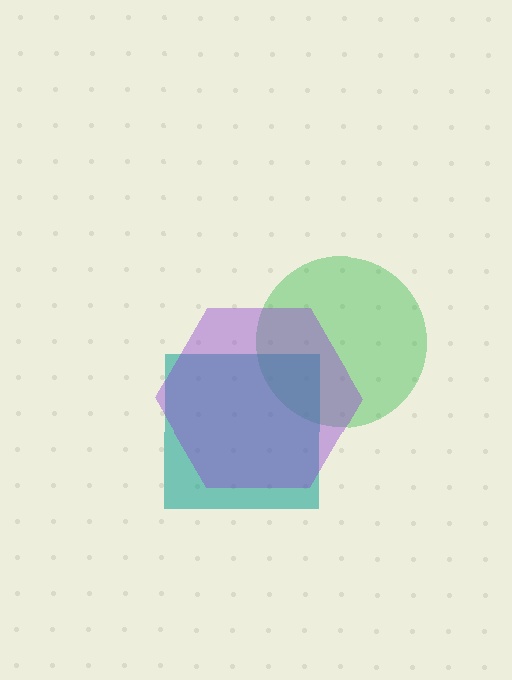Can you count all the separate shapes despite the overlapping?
Yes, there are 3 separate shapes.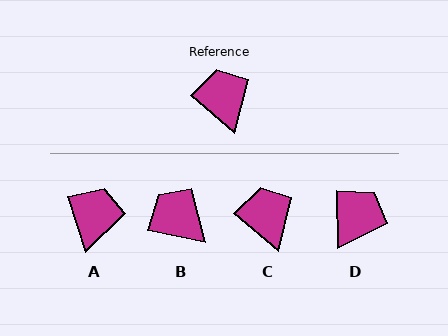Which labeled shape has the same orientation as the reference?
C.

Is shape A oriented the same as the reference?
No, it is off by about 32 degrees.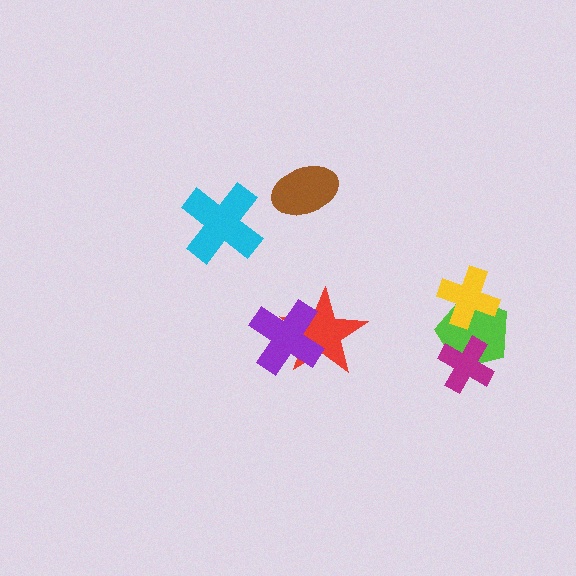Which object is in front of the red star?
The purple cross is in front of the red star.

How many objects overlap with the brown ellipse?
0 objects overlap with the brown ellipse.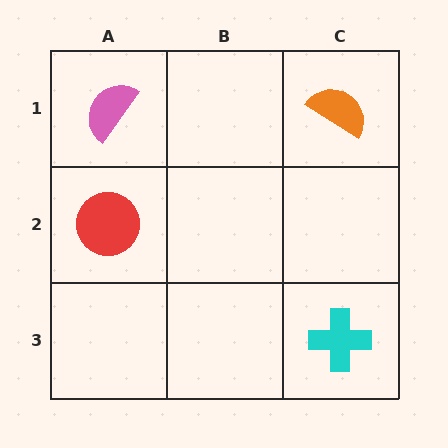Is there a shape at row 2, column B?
No, that cell is empty.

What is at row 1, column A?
A pink semicircle.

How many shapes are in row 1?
2 shapes.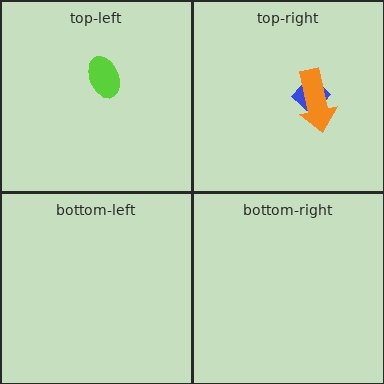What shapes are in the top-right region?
The blue diamond, the orange arrow.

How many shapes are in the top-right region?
2.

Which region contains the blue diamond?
The top-right region.